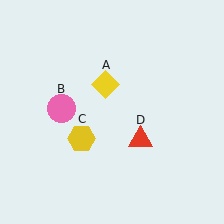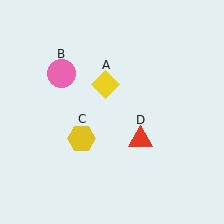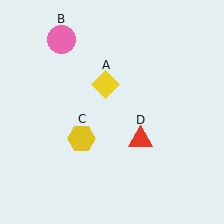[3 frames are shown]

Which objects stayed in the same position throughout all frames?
Yellow diamond (object A) and yellow hexagon (object C) and red triangle (object D) remained stationary.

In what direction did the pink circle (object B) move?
The pink circle (object B) moved up.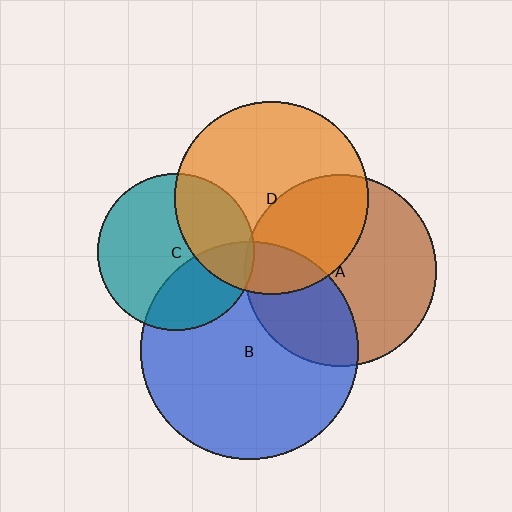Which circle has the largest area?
Circle B (blue).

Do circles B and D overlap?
Yes.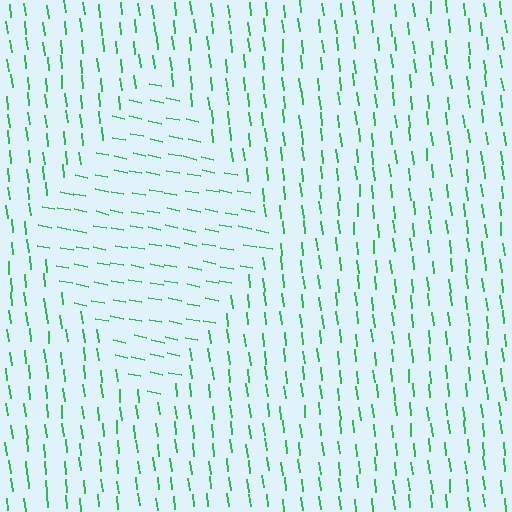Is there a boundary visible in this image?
Yes, there is a texture boundary formed by a change in line orientation.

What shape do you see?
I see a diamond.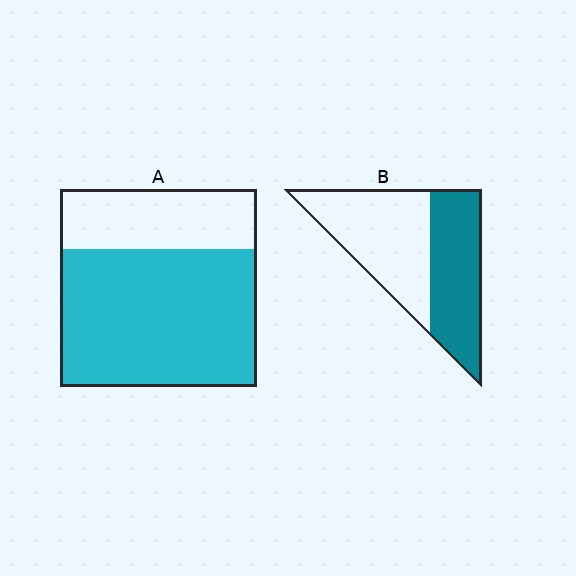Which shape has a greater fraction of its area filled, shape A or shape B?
Shape A.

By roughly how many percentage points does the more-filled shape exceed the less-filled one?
By roughly 25 percentage points (A over B).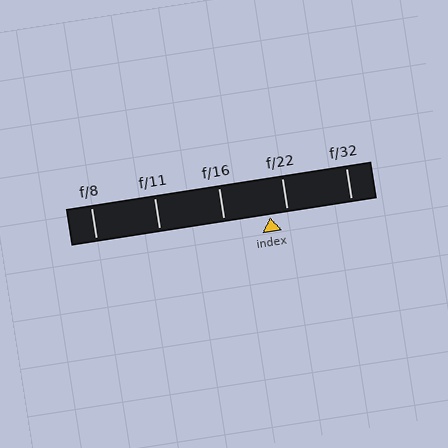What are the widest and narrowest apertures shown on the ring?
The widest aperture shown is f/8 and the narrowest is f/32.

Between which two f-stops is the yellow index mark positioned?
The index mark is between f/16 and f/22.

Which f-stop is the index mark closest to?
The index mark is closest to f/22.